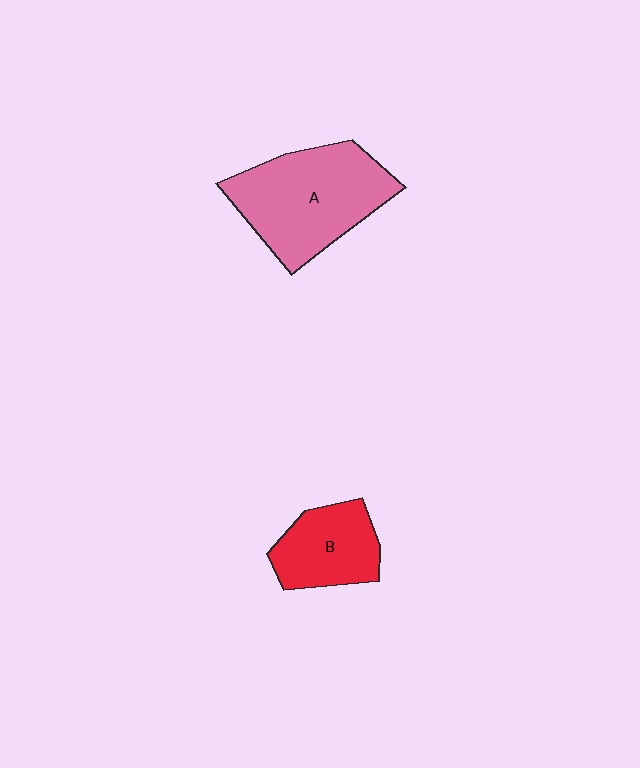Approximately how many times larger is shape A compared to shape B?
Approximately 1.7 times.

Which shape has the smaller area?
Shape B (red).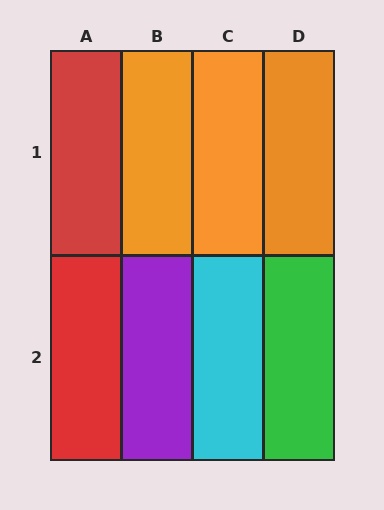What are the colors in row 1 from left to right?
Red, orange, orange, orange.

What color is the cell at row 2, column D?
Green.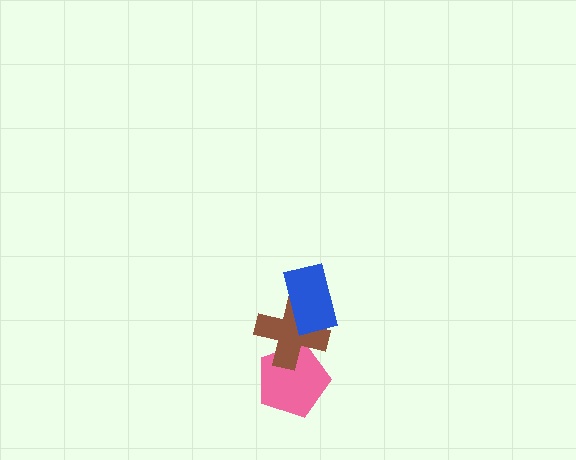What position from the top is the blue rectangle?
The blue rectangle is 1st from the top.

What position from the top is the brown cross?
The brown cross is 2nd from the top.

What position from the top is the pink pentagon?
The pink pentagon is 3rd from the top.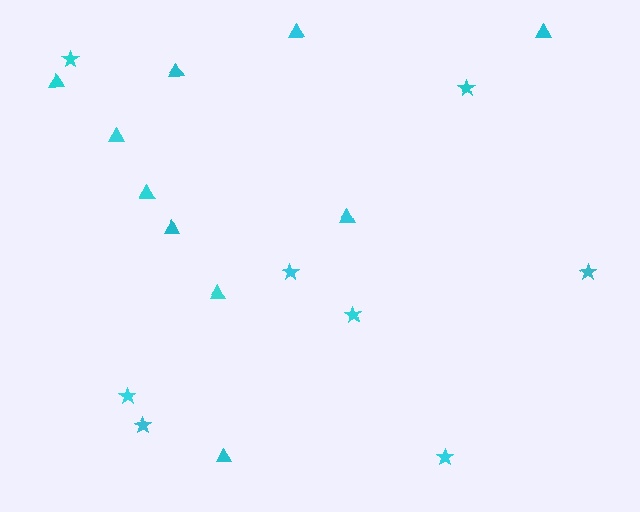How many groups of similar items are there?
There are 2 groups: one group of stars (8) and one group of triangles (10).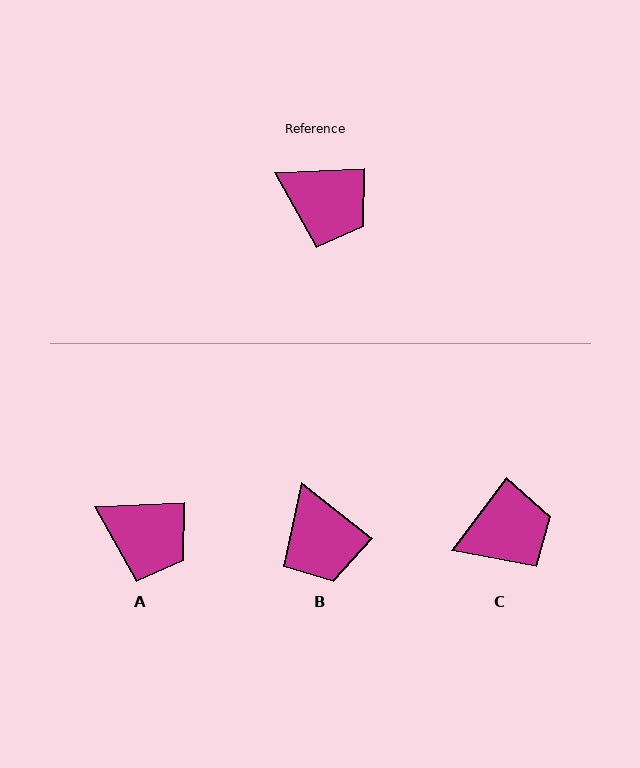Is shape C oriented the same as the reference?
No, it is off by about 50 degrees.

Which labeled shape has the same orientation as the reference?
A.